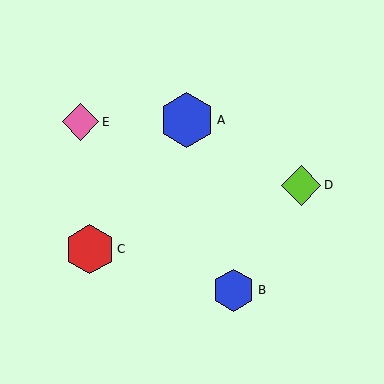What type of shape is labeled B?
Shape B is a blue hexagon.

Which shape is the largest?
The blue hexagon (labeled A) is the largest.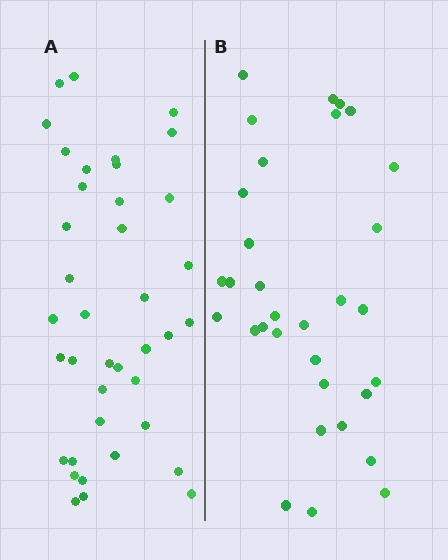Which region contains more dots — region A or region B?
Region A (the left region) has more dots.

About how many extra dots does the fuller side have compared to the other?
Region A has roughly 8 or so more dots than region B.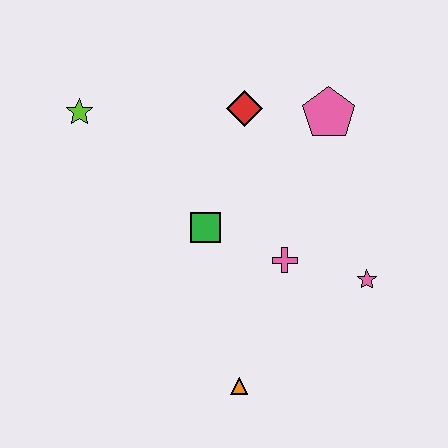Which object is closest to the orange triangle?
The pink cross is closest to the orange triangle.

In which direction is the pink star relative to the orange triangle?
The pink star is to the right of the orange triangle.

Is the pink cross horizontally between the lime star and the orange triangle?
No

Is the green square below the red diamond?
Yes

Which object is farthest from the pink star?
The lime star is farthest from the pink star.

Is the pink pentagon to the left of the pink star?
Yes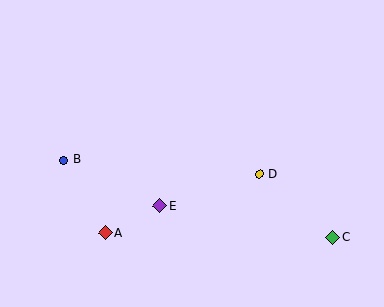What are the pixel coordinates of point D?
Point D is at (259, 174).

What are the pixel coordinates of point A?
Point A is at (105, 233).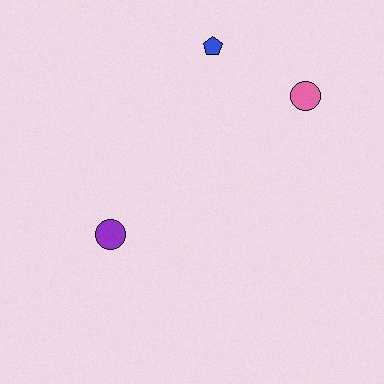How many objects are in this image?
There are 3 objects.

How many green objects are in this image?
There are no green objects.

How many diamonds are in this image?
There are no diamonds.